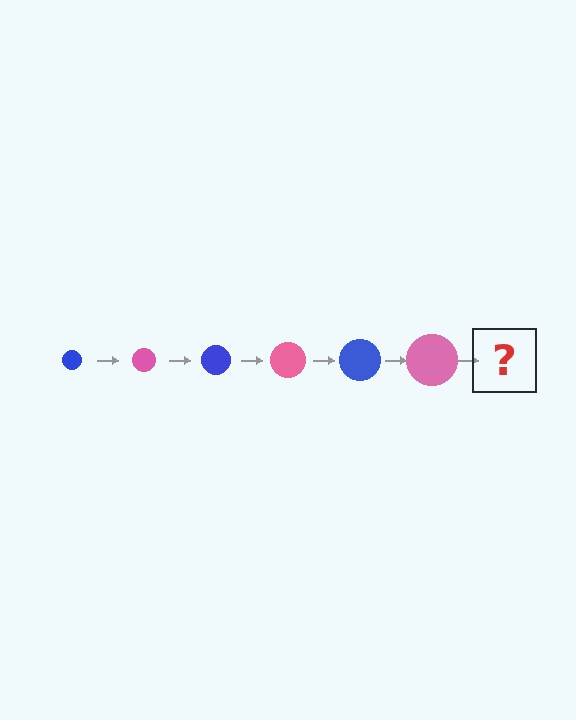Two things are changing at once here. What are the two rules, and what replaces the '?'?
The two rules are that the circle grows larger each step and the color cycles through blue and pink. The '?' should be a blue circle, larger than the previous one.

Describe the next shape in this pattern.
It should be a blue circle, larger than the previous one.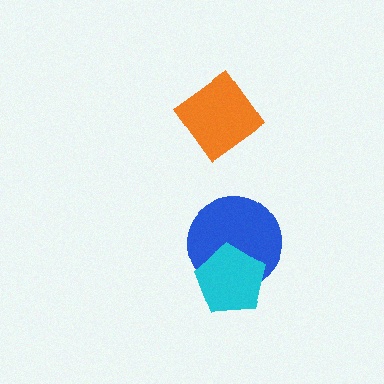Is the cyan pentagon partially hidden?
No, no other shape covers it.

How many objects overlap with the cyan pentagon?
1 object overlaps with the cyan pentagon.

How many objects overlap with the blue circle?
1 object overlaps with the blue circle.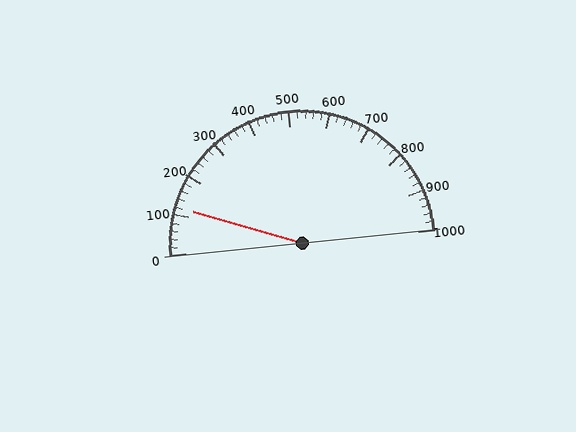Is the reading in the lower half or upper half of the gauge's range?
The reading is in the lower half of the range (0 to 1000).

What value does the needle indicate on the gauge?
The needle indicates approximately 120.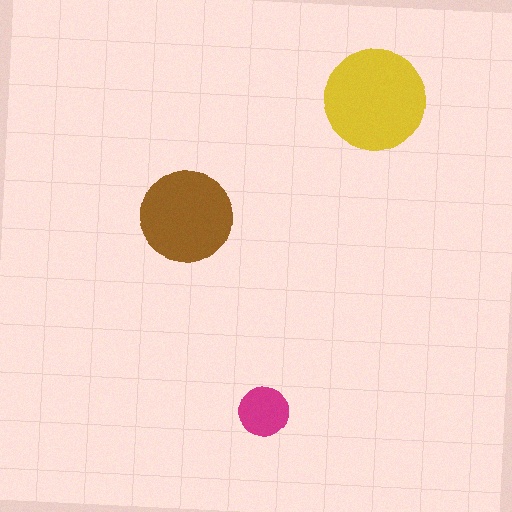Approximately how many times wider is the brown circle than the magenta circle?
About 2 times wider.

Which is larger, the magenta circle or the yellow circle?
The yellow one.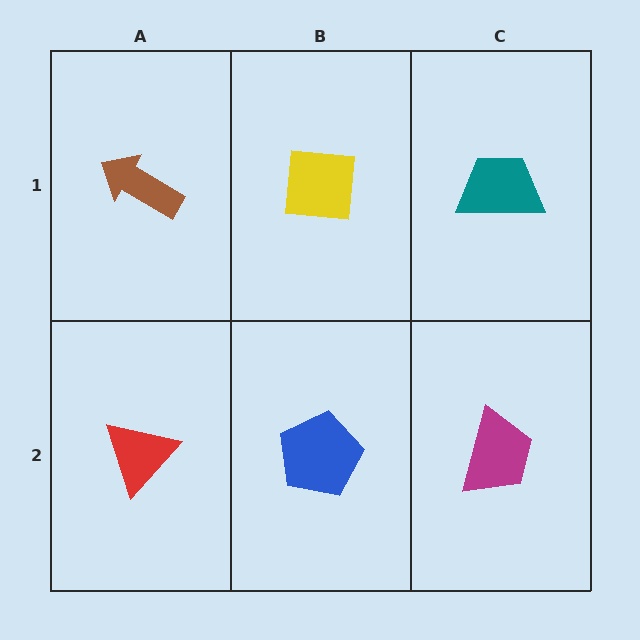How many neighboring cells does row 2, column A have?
2.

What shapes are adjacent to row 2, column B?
A yellow square (row 1, column B), a red triangle (row 2, column A), a magenta trapezoid (row 2, column C).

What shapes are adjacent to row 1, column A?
A red triangle (row 2, column A), a yellow square (row 1, column B).